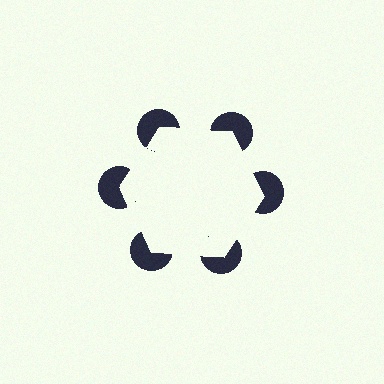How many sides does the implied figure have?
6 sides.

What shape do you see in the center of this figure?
An illusory hexagon — its edges are inferred from the aligned wedge cuts in the pac-man discs, not physically drawn.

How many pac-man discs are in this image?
There are 6 — one at each vertex of the illusory hexagon.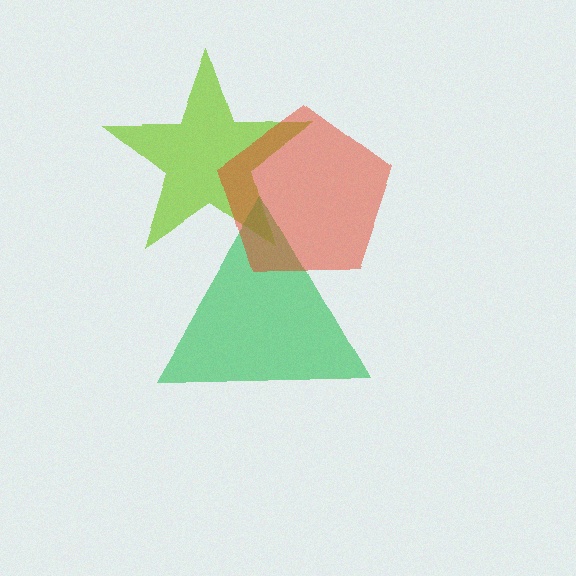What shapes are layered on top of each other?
The layered shapes are: a lime star, a green triangle, a red pentagon.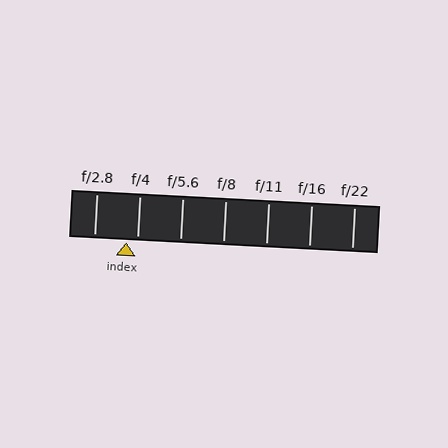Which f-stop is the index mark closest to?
The index mark is closest to f/4.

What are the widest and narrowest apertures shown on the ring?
The widest aperture shown is f/2.8 and the narrowest is f/22.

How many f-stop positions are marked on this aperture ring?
There are 7 f-stop positions marked.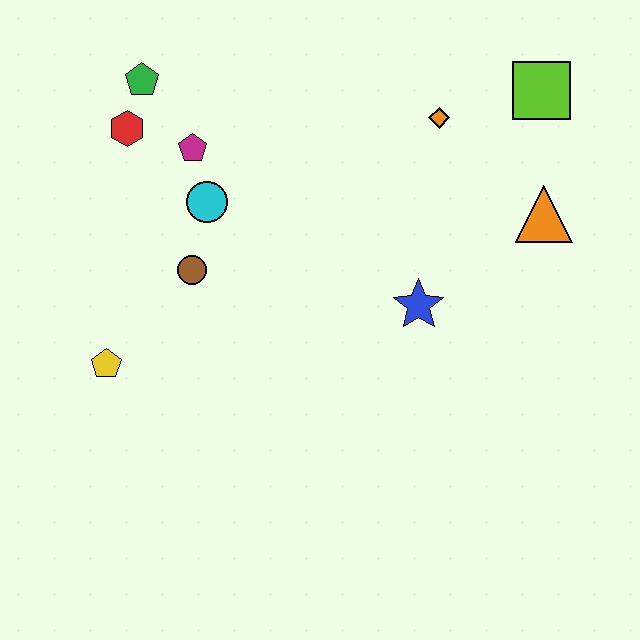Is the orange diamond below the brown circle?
No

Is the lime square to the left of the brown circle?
No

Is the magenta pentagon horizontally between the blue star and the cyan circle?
No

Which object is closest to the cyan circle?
The magenta pentagon is closest to the cyan circle.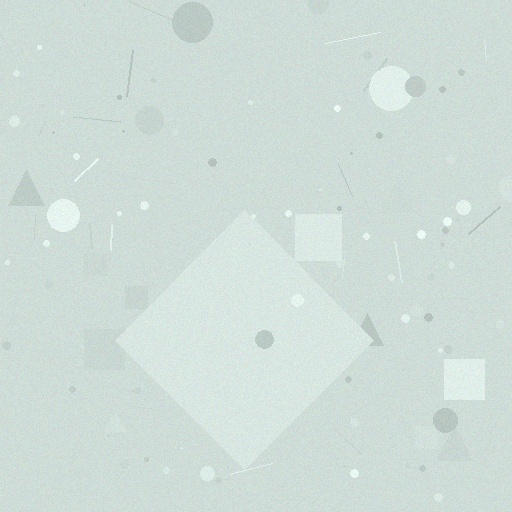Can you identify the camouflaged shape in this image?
The camouflaged shape is a diamond.